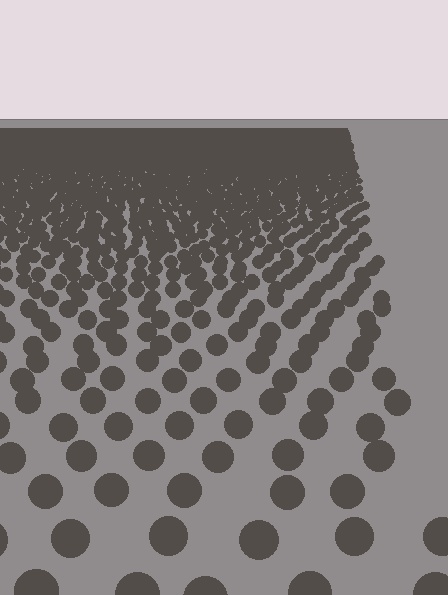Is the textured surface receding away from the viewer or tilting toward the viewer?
The surface is receding away from the viewer. Texture elements get smaller and denser toward the top.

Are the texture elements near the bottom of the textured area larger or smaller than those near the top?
Larger. Near the bottom, elements are closer to the viewer and appear at a bigger on-screen size.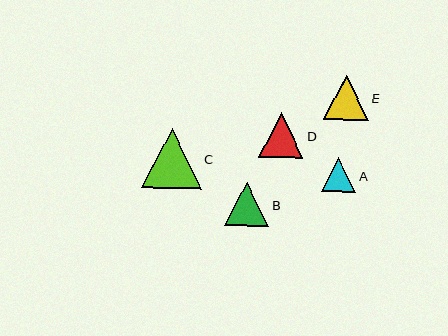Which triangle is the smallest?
Triangle A is the smallest with a size of approximately 34 pixels.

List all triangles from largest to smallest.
From largest to smallest: C, E, D, B, A.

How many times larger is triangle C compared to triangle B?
Triangle C is approximately 1.4 times the size of triangle B.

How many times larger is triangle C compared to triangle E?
Triangle C is approximately 1.4 times the size of triangle E.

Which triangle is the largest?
Triangle C is the largest with a size of approximately 60 pixels.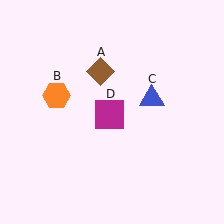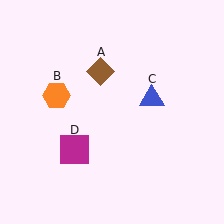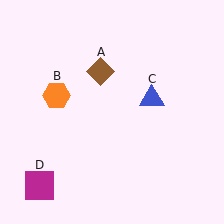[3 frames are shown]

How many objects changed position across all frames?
1 object changed position: magenta square (object D).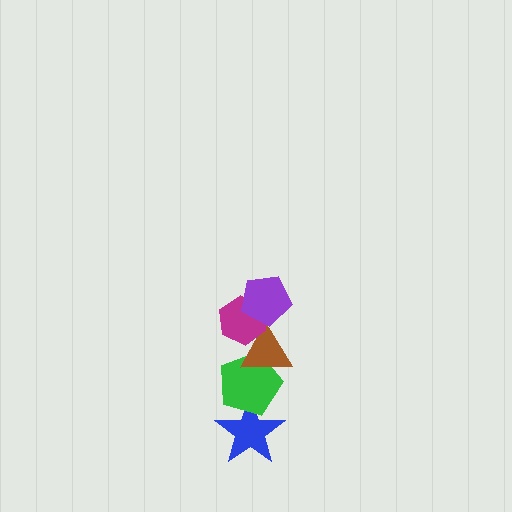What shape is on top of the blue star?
The green pentagon is on top of the blue star.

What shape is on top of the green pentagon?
The brown triangle is on top of the green pentagon.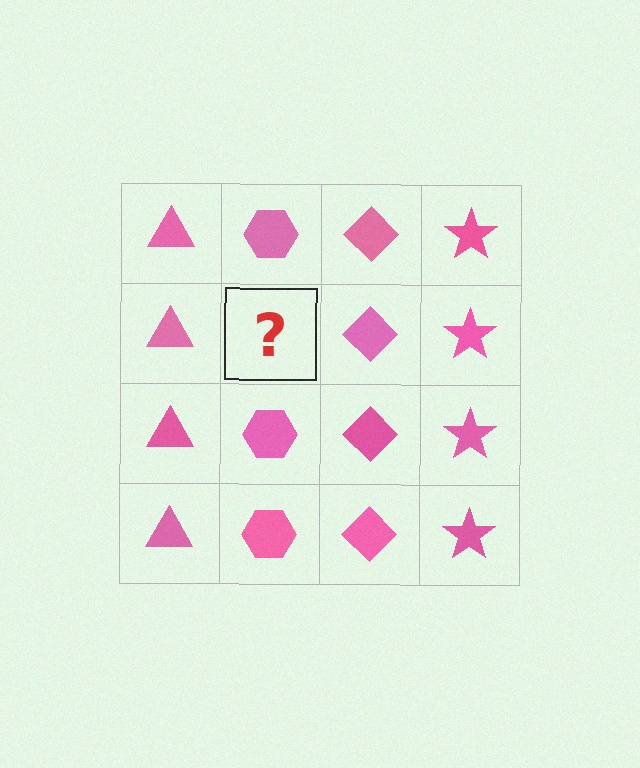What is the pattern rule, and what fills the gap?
The rule is that each column has a consistent shape. The gap should be filled with a pink hexagon.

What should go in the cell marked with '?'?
The missing cell should contain a pink hexagon.